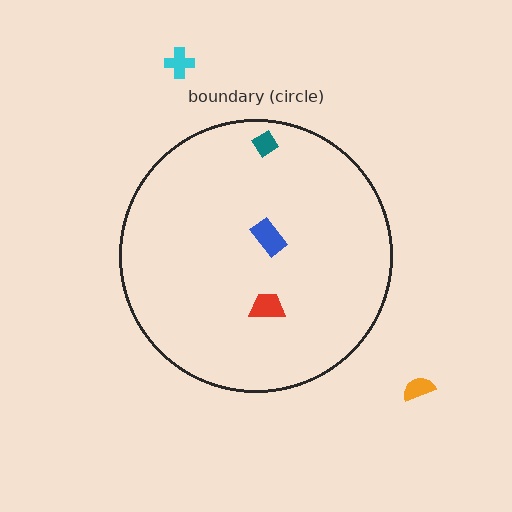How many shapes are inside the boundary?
3 inside, 2 outside.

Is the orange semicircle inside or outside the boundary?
Outside.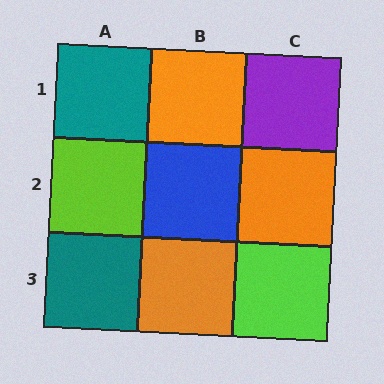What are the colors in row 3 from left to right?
Teal, orange, lime.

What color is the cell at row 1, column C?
Purple.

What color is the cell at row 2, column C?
Orange.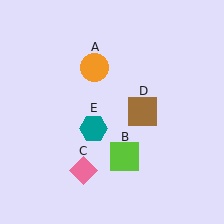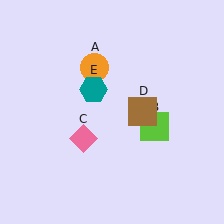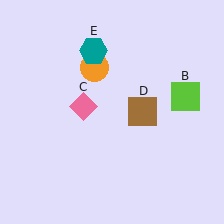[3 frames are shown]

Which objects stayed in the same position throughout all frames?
Orange circle (object A) and brown square (object D) remained stationary.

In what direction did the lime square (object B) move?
The lime square (object B) moved up and to the right.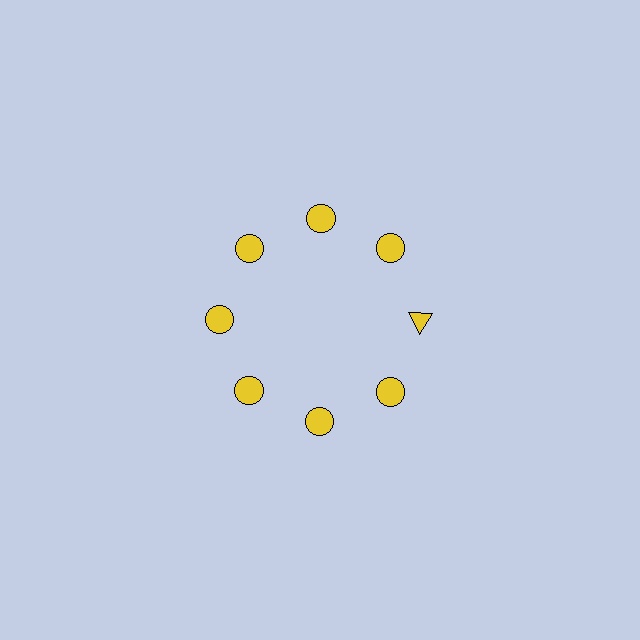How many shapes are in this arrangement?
There are 8 shapes arranged in a ring pattern.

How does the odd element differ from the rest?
It has a different shape: triangle instead of circle.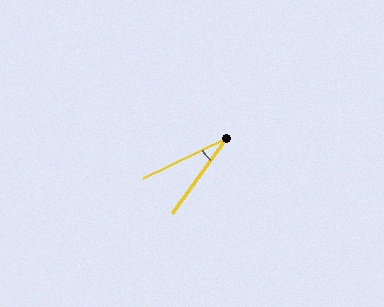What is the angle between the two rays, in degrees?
Approximately 28 degrees.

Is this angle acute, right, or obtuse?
It is acute.